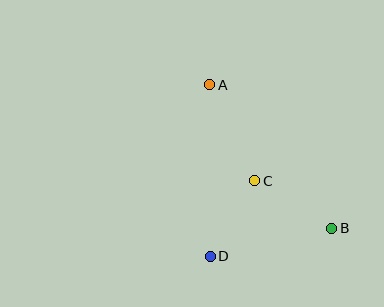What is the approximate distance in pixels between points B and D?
The distance between B and D is approximately 125 pixels.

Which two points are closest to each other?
Points C and D are closest to each other.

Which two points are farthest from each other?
Points A and B are farthest from each other.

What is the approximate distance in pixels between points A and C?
The distance between A and C is approximately 106 pixels.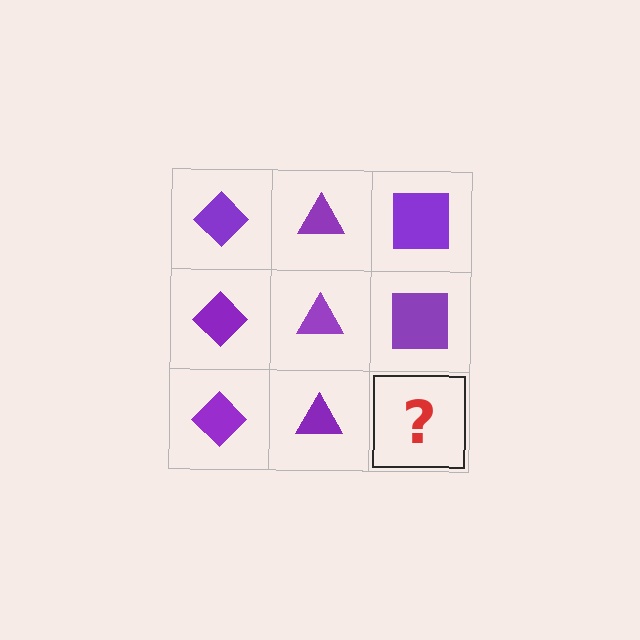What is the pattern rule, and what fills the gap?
The rule is that each column has a consistent shape. The gap should be filled with a purple square.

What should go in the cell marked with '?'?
The missing cell should contain a purple square.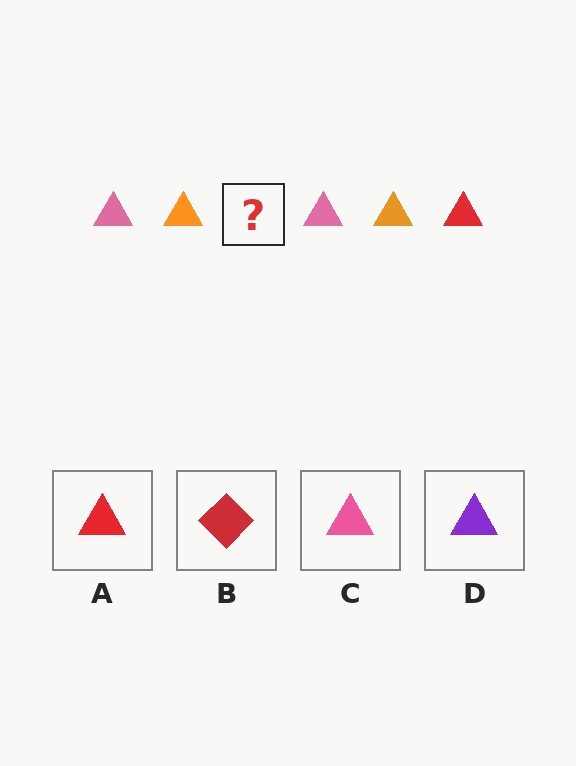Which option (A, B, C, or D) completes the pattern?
A.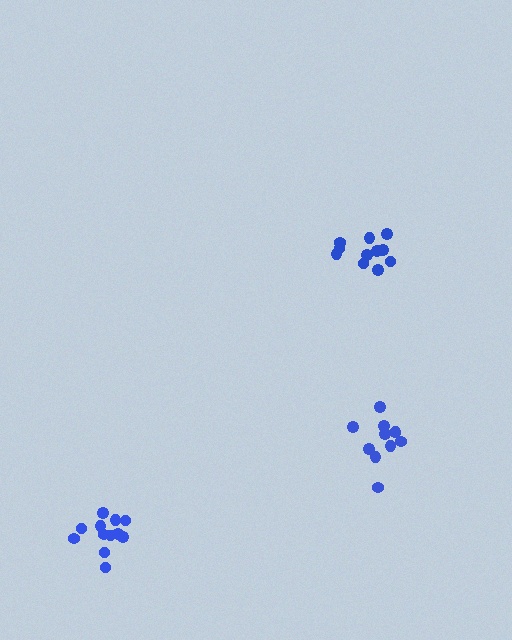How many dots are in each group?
Group 1: 11 dots, Group 2: 11 dots, Group 3: 12 dots (34 total).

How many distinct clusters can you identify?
There are 3 distinct clusters.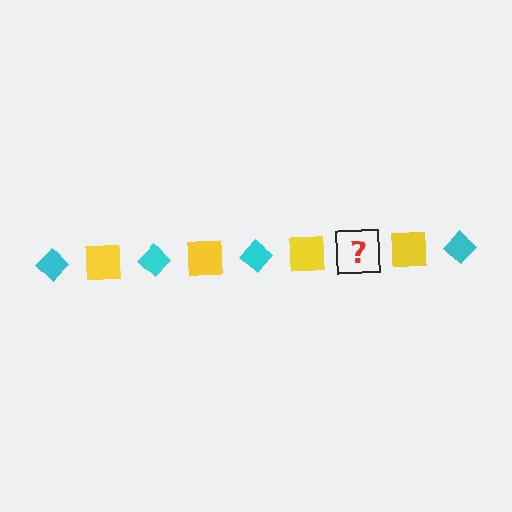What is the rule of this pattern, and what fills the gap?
The rule is that the pattern alternates between cyan diamond and yellow square. The gap should be filled with a cyan diamond.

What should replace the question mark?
The question mark should be replaced with a cyan diamond.